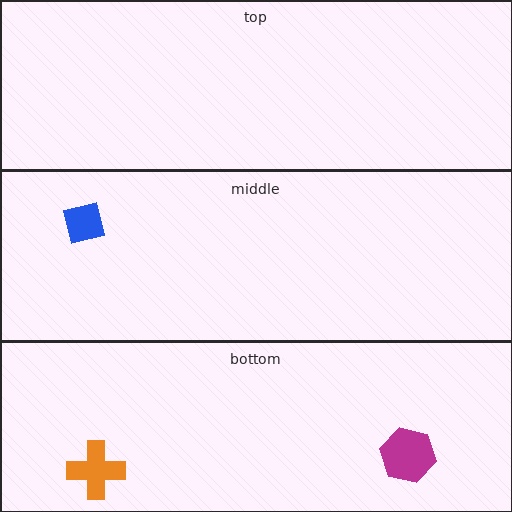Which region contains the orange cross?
The bottom region.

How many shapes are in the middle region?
1.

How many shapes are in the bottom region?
2.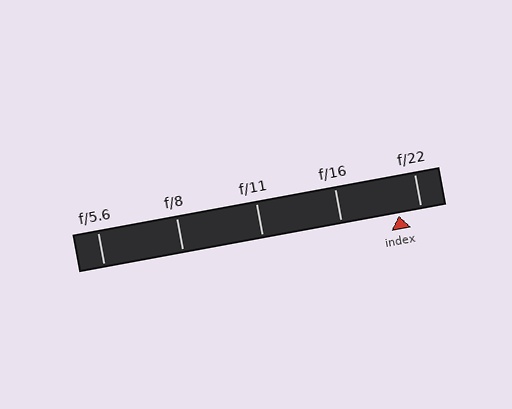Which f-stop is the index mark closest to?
The index mark is closest to f/22.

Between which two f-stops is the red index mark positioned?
The index mark is between f/16 and f/22.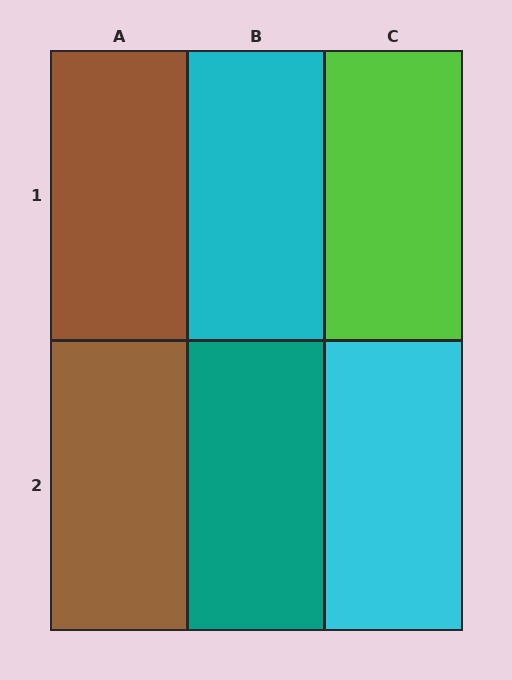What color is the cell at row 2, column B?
Teal.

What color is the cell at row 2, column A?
Brown.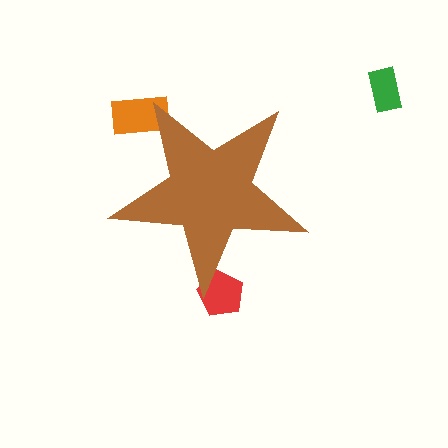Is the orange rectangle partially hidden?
Yes, the orange rectangle is partially hidden behind the brown star.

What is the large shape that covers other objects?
A brown star.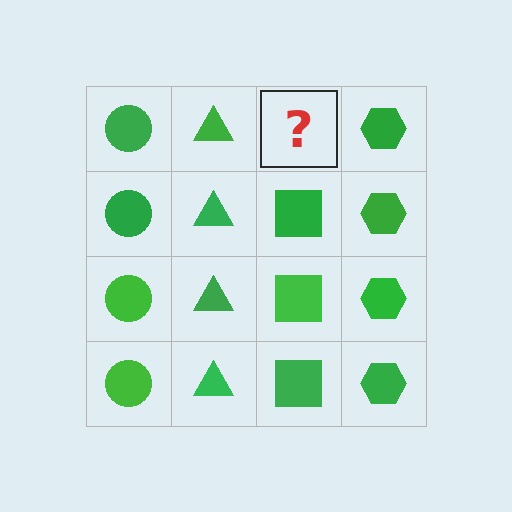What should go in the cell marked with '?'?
The missing cell should contain a green square.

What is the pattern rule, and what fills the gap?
The rule is that each column has a consistent shape. The gap should be filled with a green square.